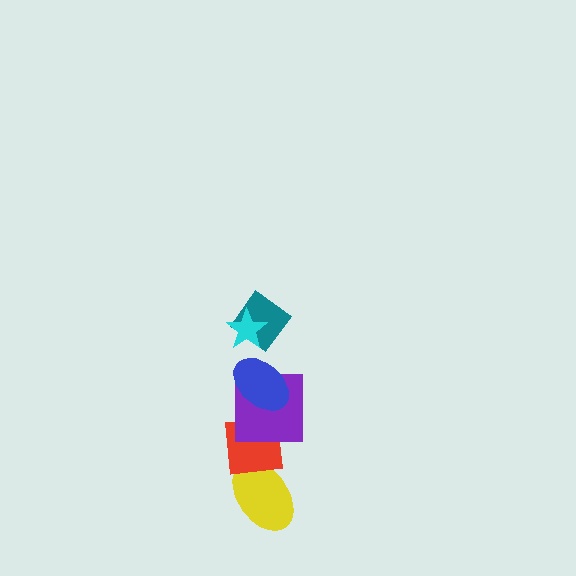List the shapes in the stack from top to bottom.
From top to bottom: the cyan star, the teal diamond, the blue ellipse, the purple square, the red square, the yellow ellipse.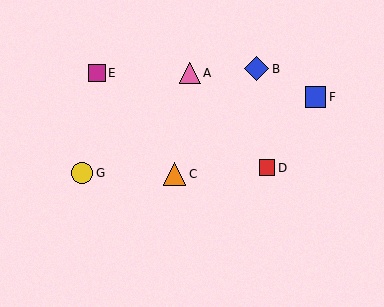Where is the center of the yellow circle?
The center of the yellow circle is at (82, 173).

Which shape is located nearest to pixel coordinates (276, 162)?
The red square (labeled D) at (267, 168) is nearest to that location.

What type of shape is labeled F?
Shape F is a blue square.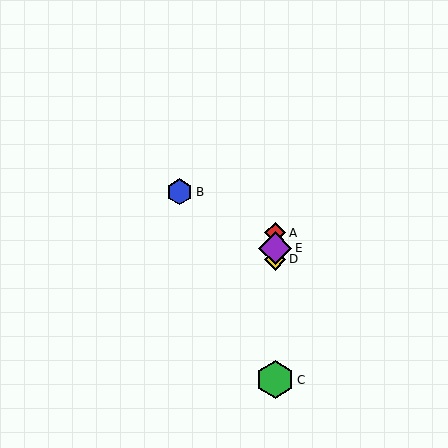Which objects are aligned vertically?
Objects A, C, D, E are aligned vertically.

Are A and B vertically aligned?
No, A is at x≈275 and B is at x≈179.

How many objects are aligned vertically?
4 objects (A, C, D, E) are aligned vertically.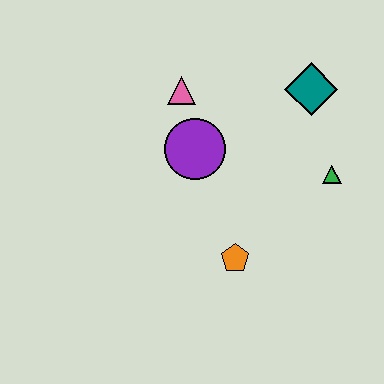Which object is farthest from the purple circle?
The green triangle is farthest from the purple circle.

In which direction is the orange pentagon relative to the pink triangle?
The orange pentagon is below the pink triangle.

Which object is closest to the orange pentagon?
The purple circle is closest to the orange pentagon.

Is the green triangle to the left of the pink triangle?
No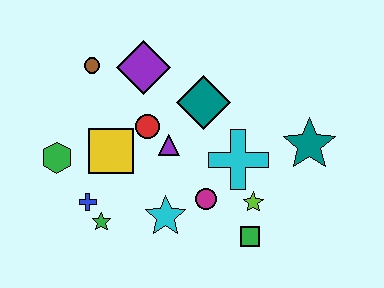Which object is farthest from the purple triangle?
The teal star is farthest from the purple triangle.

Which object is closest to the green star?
The blue cross is closest to the green star.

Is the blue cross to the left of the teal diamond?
Yes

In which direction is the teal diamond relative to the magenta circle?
The teal diamond is above the magenta circle.